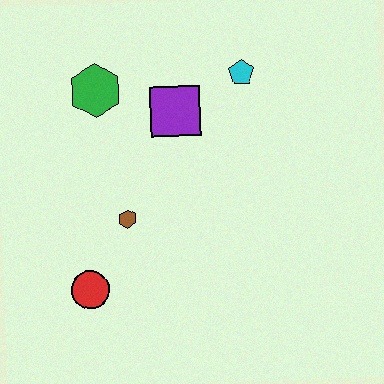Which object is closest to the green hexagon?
The purple square is closest to the green hexagon.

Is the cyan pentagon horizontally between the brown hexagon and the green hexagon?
No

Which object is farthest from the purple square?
The red circle is farthest from the purple square.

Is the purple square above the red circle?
Yes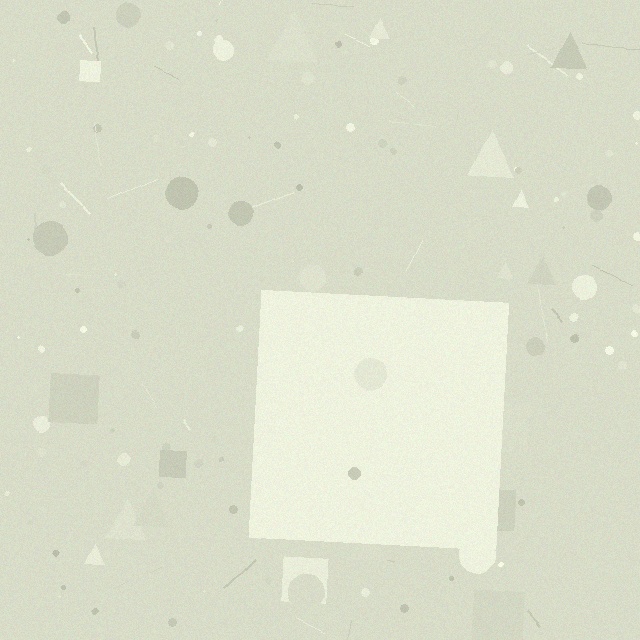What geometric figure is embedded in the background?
A square is embedded in the background.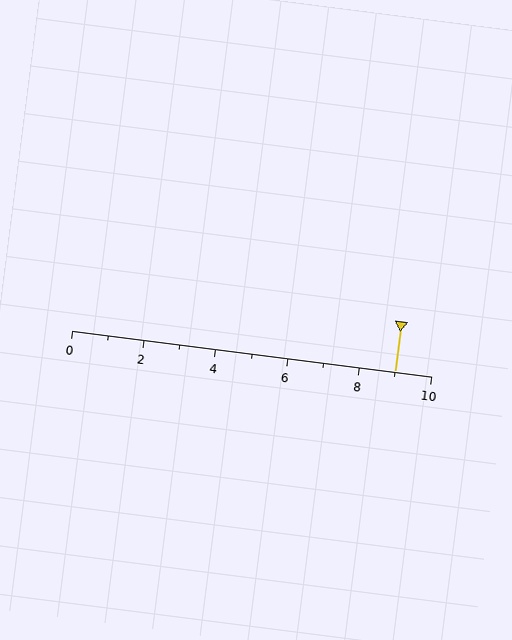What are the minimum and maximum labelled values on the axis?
The axis runs from 0 to 10.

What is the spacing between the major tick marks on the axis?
The major ticks are spaced 2 apart.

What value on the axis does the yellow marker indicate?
The marker indicates approximately 9.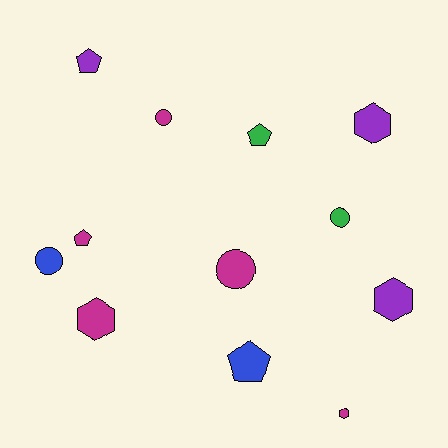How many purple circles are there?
There are no purple circles.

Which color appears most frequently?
Magenta, with 5 objects.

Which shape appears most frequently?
Hexagon, with 4 objects.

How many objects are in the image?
There are 12 objects.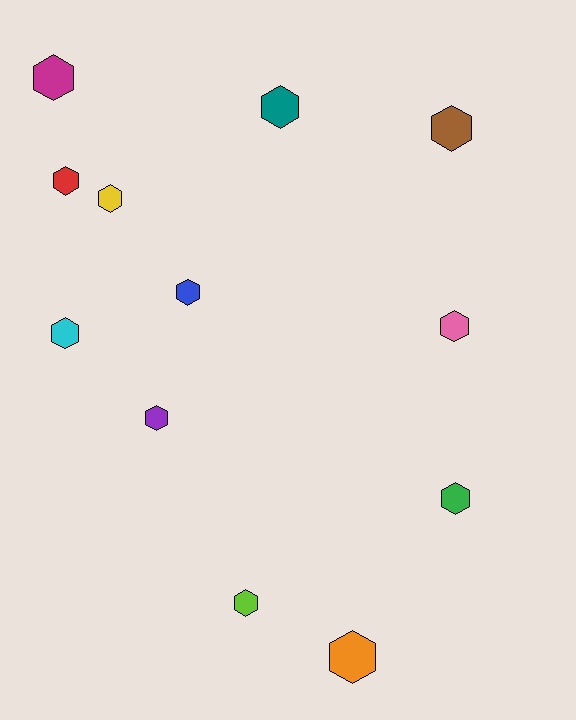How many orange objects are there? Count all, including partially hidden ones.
There is 1 orange object.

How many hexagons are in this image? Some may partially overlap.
There are 12 hexagons.